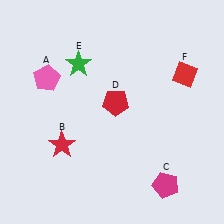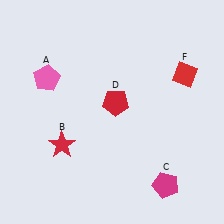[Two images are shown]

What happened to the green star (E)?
The green star (E) was removed in Image 2. It was in the top-left area of Image 1.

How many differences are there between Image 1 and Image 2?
There is 1 difference between the two images.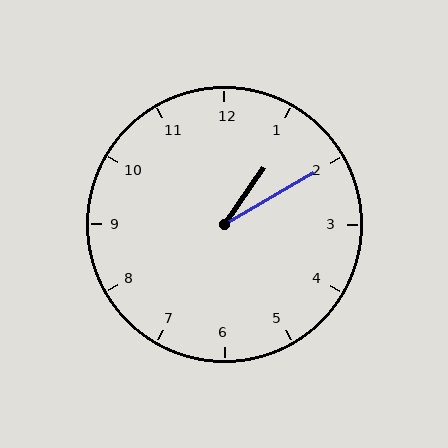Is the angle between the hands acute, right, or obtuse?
It is acute.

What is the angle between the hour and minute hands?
Approximately 25 degrees.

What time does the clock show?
1:10.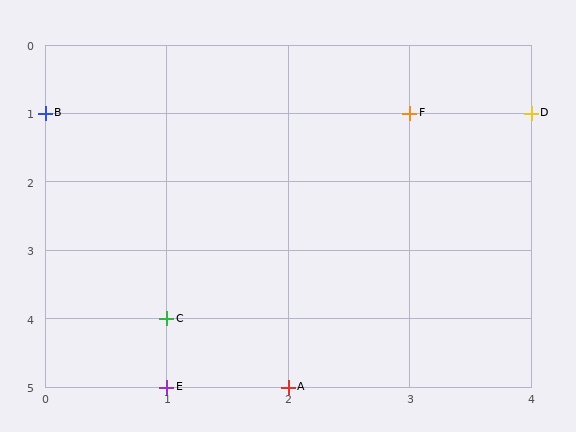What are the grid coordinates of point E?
Point E is at grid coordinates (1, 5).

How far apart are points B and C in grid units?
Points B and C are 1 column and 3 rows apart (about 3.2 grid units diagonally).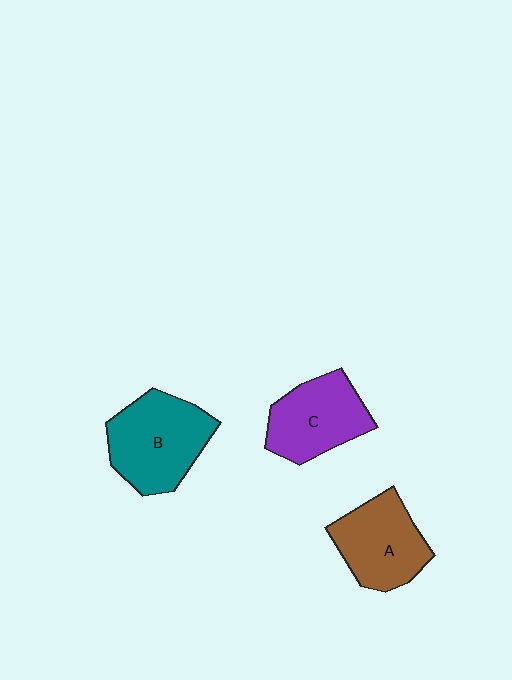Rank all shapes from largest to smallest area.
From largest to smallest: B (teal), A (brown), C (purple).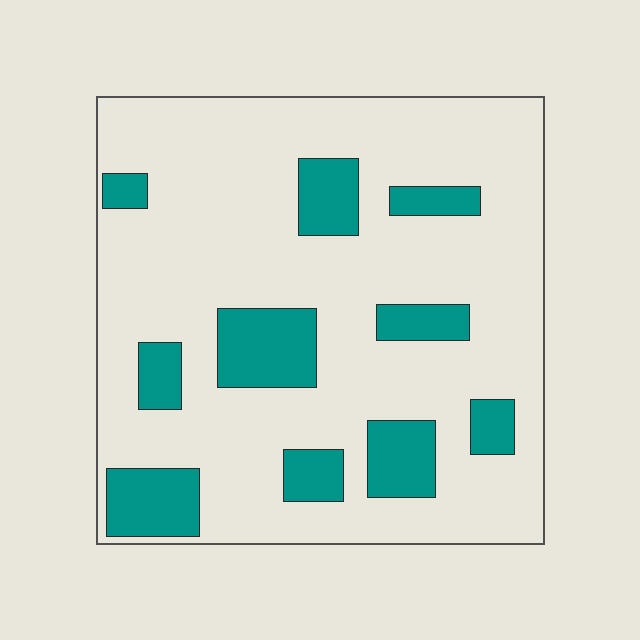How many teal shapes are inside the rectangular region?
10.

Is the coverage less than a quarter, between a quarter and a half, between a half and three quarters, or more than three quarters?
Less than a quarter.